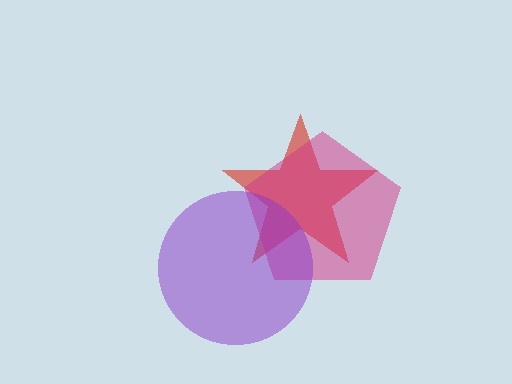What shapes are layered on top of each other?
The layered shapes are: a red star, a magenta pentagon, a purple circle.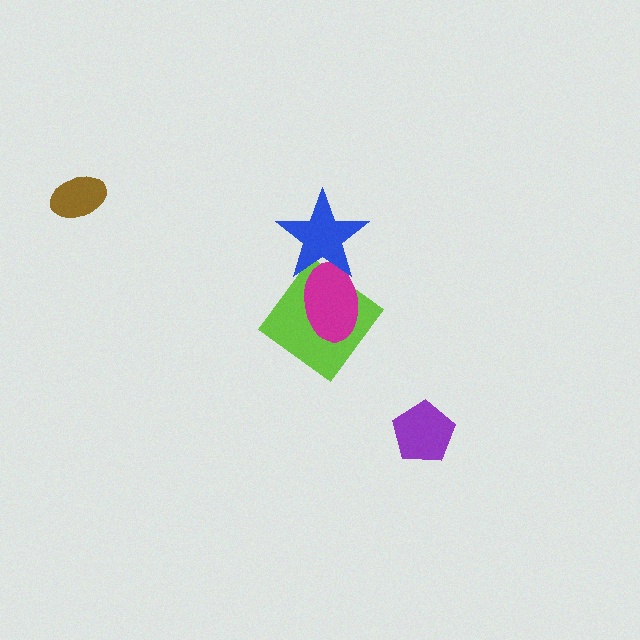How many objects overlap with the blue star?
2 objects overlap with the blue star.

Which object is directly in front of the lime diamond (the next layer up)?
The magenta ellipse is directly in front of the lime diamond.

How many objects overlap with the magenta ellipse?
2 objects overlap with the magenta ellipse.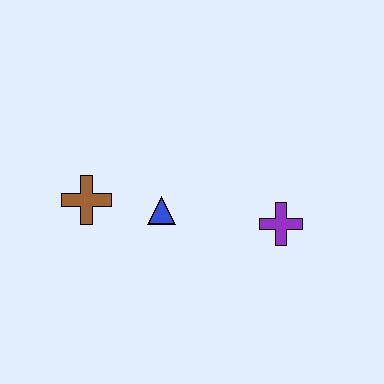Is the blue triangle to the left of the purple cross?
Yes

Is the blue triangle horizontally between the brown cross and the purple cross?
Yes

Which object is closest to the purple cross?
The blue triangle is closest to the purple cross.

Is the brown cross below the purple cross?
No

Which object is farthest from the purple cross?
The brown cross is farthest from the purple cross.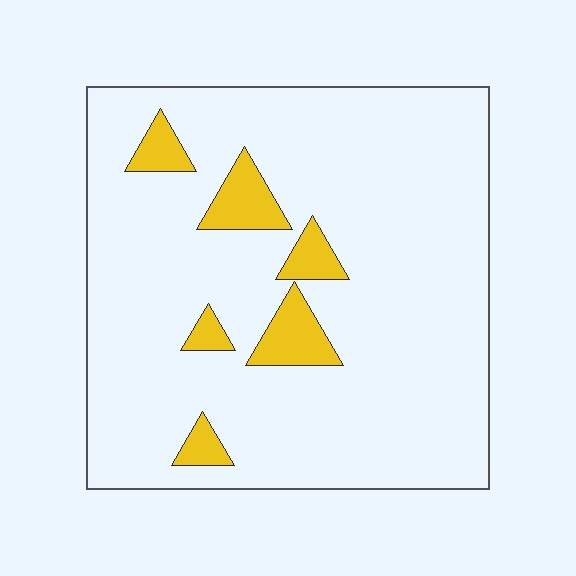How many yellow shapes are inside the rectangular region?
6.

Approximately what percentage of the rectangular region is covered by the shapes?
Approximately 10%.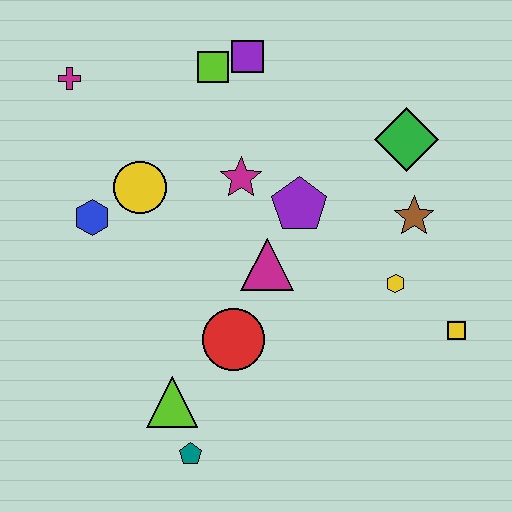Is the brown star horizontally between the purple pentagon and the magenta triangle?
No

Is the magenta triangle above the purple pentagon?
No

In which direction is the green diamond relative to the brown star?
The green diamond is above the brown star.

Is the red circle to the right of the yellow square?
No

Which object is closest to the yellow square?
The yellow hexagon is closest to the yellow square.